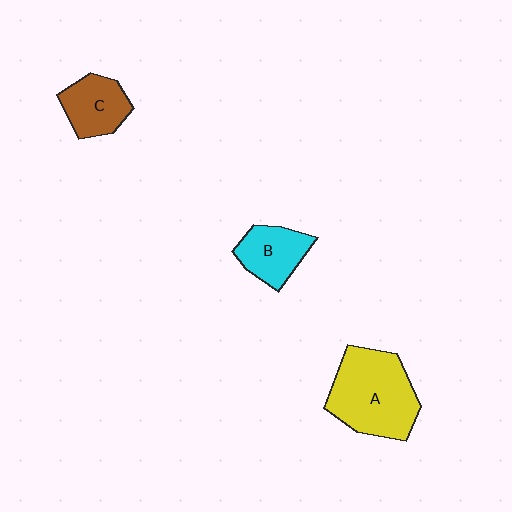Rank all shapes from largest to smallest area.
From largest to smallest: A (yellow), C (brown), B (cyan).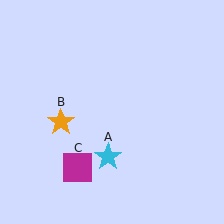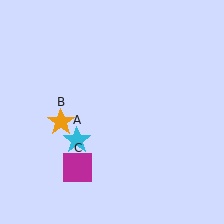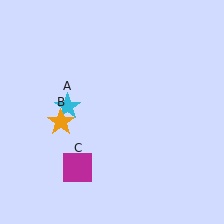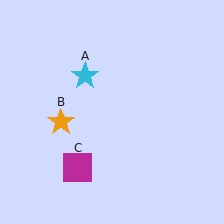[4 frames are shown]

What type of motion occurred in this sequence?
The cyan star (object A) rotated clockwise around the center of the scene.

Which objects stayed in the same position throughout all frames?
Orange star (object B) and magenta square (object C) remained stationary.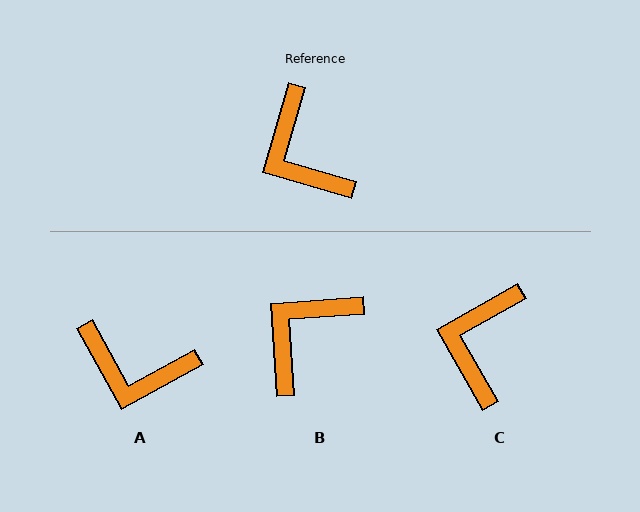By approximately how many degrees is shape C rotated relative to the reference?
Approximately 44 degrees clockwise.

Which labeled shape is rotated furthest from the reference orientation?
B, about 69 degrees away.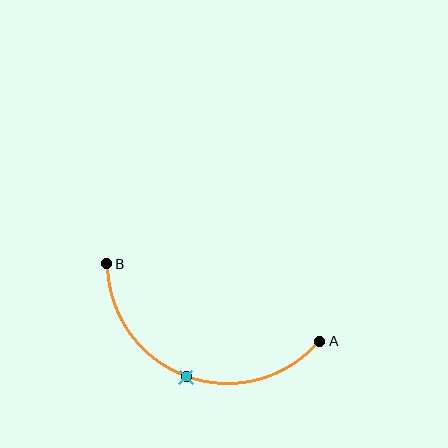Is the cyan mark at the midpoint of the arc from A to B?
Yes. The cyan mark lies on the arc at equal arc-length from both A and B — it is the arc midpoint.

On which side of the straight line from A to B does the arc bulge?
The arc bulges below the straight line connecting A and B.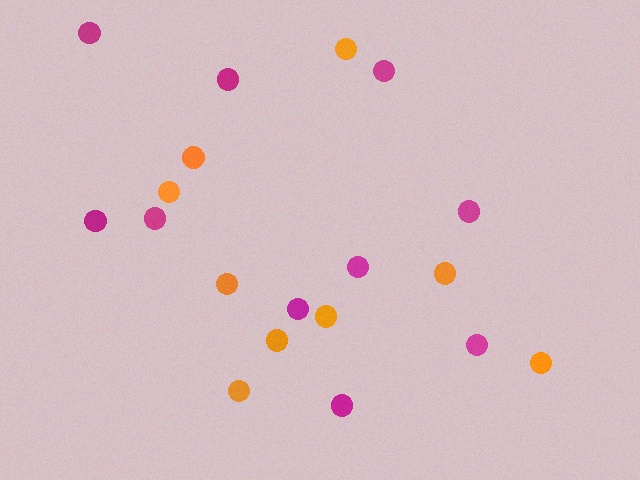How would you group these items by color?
There are 2 groups: one group of orange circles (9) and one group of magenta circles (10).